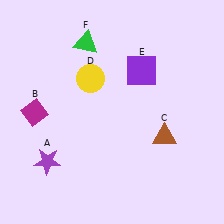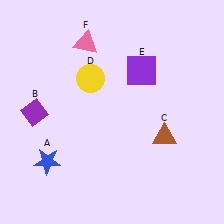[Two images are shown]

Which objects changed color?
A changed from purple to blue. B changed from magenta to purple. F changed from green to pink.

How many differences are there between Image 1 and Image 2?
There are 3 differences between the two images.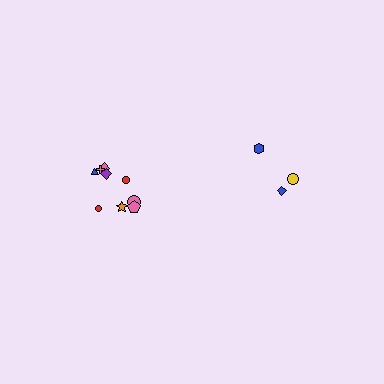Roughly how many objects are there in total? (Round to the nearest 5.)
Roughly 15 objects in total.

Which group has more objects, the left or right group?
The left group.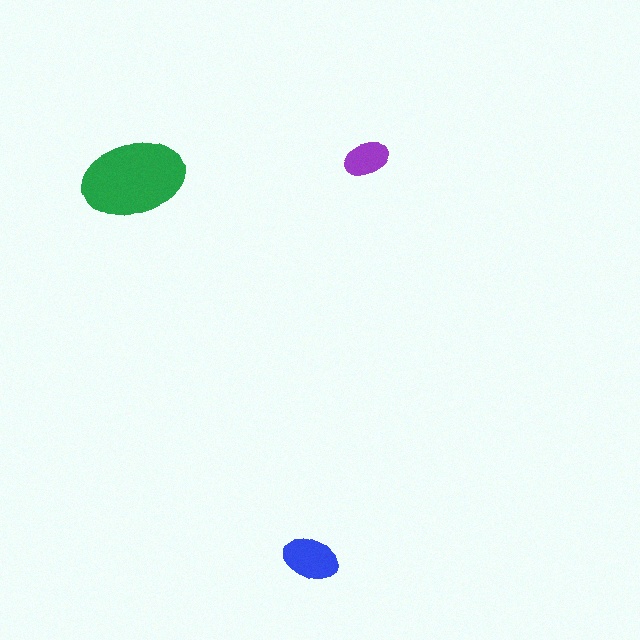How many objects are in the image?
There are 3 objects in the image.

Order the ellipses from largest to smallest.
the green one, the blue one, the purple one.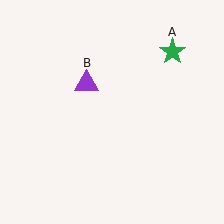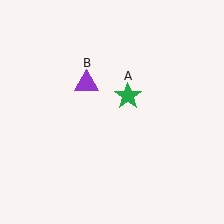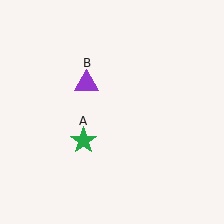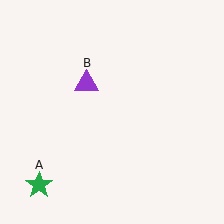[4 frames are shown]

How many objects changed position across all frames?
1 object changed position: green star (object A).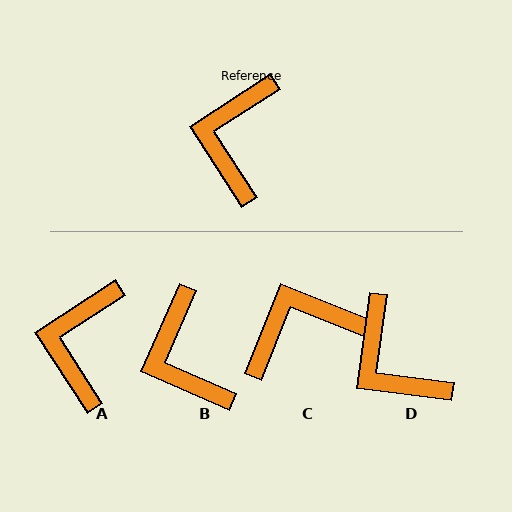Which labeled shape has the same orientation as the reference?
A.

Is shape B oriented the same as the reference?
No, it is off by about 33 degrees.